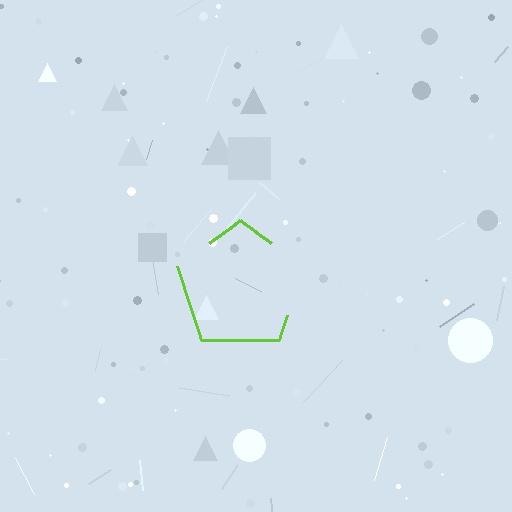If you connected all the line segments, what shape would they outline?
They would outline a pentagon.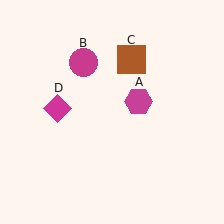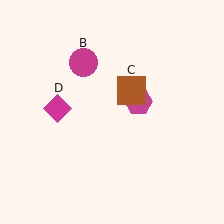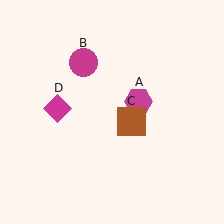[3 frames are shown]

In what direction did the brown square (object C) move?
The brown square (object C) moved down.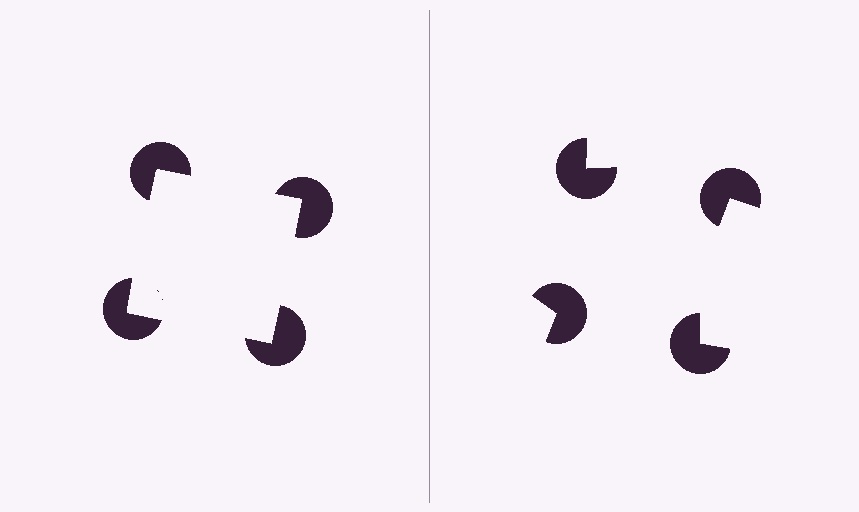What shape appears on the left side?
An illusory square.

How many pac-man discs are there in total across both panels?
8 — 4 on each side.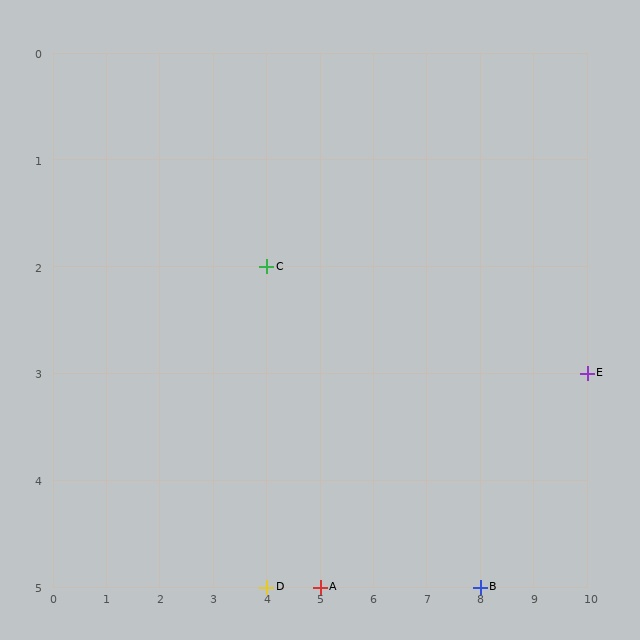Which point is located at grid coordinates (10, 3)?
Point E is at (10, 3).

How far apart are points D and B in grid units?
Points D and B are 4 columns apart.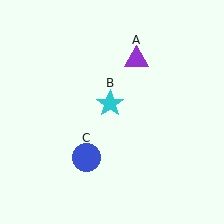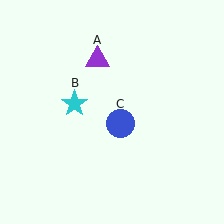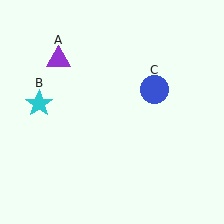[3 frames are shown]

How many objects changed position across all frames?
3 objects changed position: purple triangle (object A), cyan star (object B), blue circle (object C).